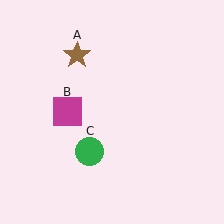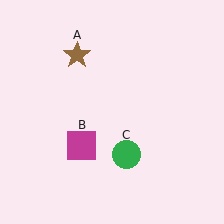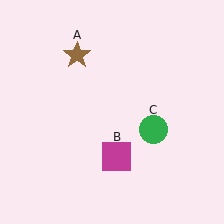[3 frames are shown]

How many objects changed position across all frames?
2 objects changed position: magenta square (object B), green circle (object C).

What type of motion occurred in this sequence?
The magenta square (object B), green circle (object C) rotated counterclockwise around the center of the scene.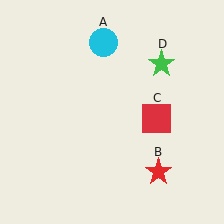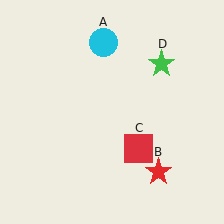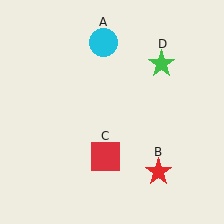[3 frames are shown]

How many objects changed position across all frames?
1 object changed position: red square (object C).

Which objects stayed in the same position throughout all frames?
Cyan circle (object A) and red star (object B) and green star (object D) remained stationary.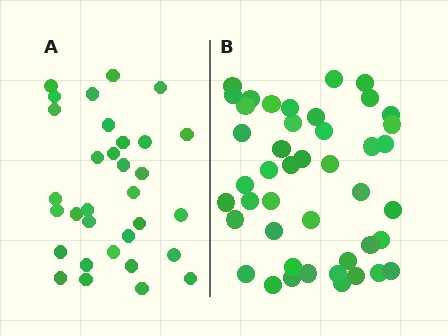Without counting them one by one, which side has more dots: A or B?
Region B (the right region) has more dots.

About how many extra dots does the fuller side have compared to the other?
Region B has roughly 12 or so more dots than region A.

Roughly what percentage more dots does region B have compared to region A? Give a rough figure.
About 40% more.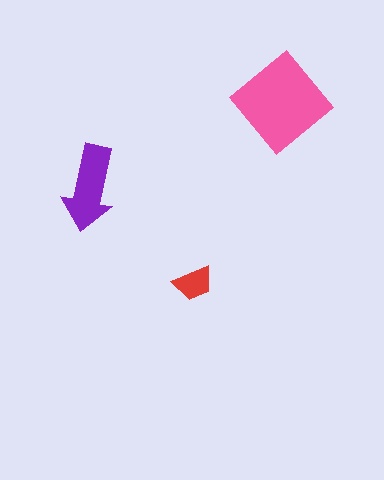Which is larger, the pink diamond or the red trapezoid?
The pink diamond.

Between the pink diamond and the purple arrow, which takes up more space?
The pink diamond.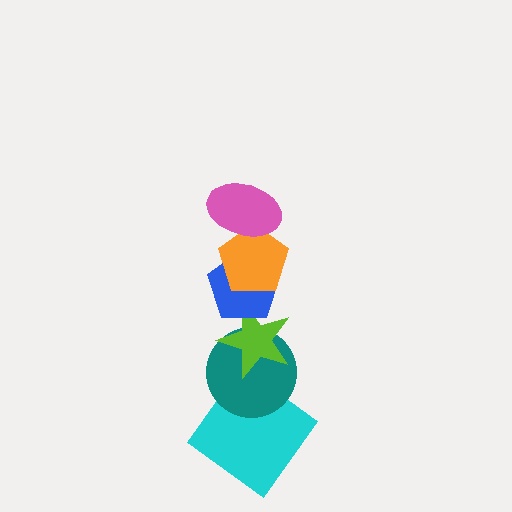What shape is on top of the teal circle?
The lime star is on top of the teal circle.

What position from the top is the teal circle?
The teal circle is 5th from the top.